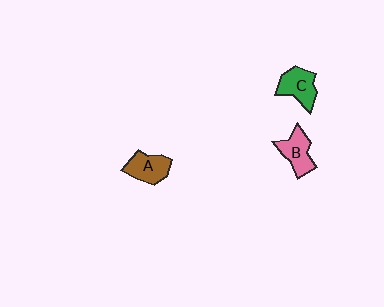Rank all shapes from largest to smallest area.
From largest to smallest: C (green), B (pink), A (brown).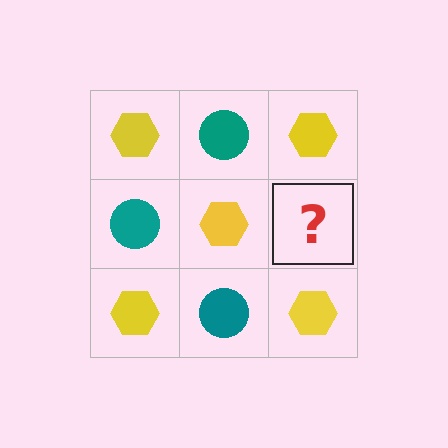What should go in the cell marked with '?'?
The missing cell should contain a teal circle.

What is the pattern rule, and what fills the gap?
The rule is that it alternates yellow hexagon and teal circle in a checkerboard pattern. The gap should be filled with a teal circle.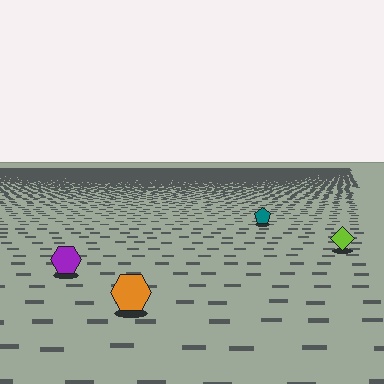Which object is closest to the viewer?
The orange hexagon is closest. The texture marks near it are larger and more spread out.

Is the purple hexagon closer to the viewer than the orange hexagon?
No. The orange hexagon is closer — you can tell from the texture gradient: the ground texture is coarser near it.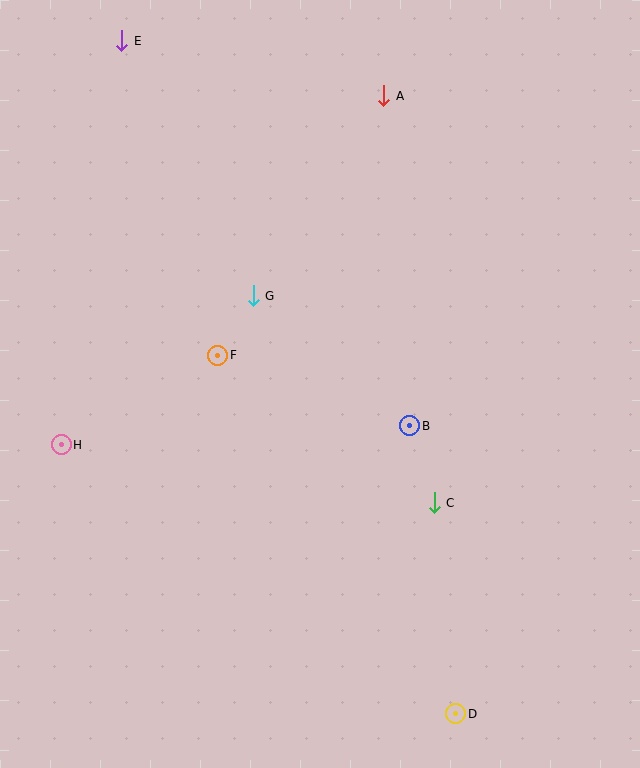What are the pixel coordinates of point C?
Point C is at (434, 503).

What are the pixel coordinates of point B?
Point B is at (410, 426).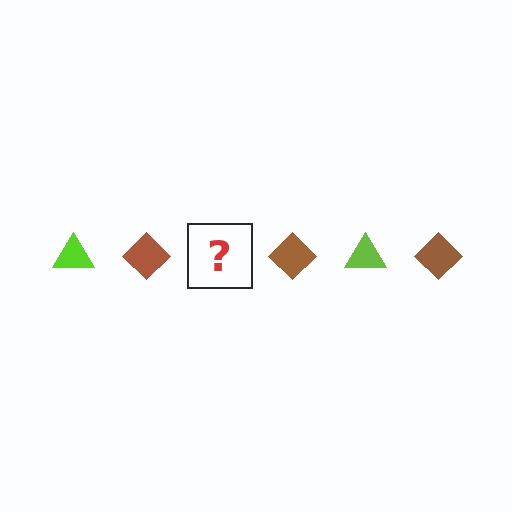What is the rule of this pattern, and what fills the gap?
The rule is that the pattern alternates between lime triangle and brown diamond. The gap should be filled with a lime triangle.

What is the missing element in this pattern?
The missing element is a lime triangle.